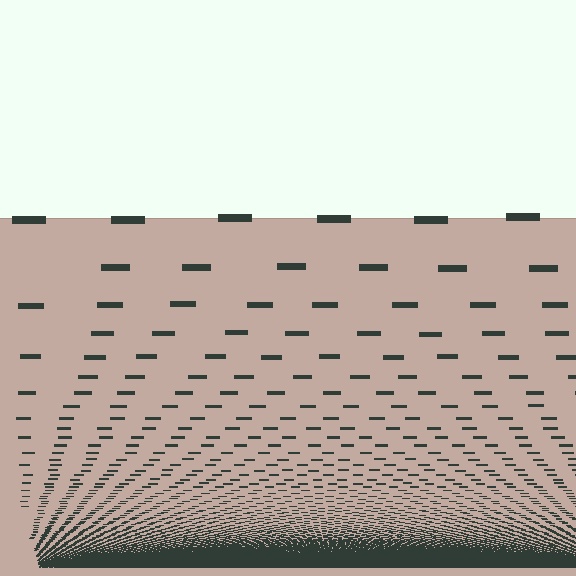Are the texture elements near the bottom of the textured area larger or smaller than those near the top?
Smaller. The gradient is inverted — elements near the bottom are smaller and denser.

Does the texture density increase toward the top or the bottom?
Density increases toward the bottom.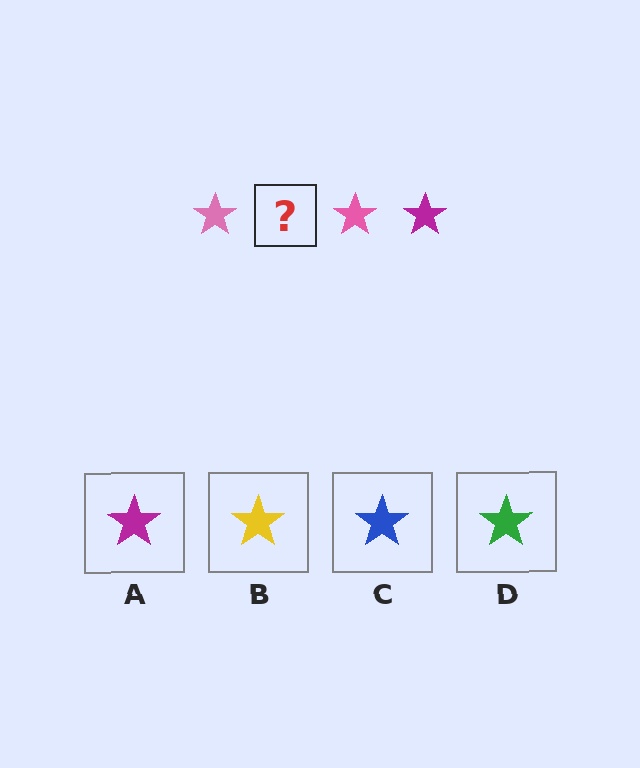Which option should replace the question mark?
Option A.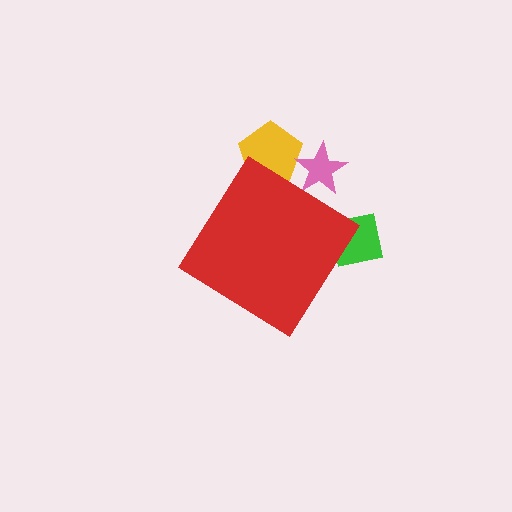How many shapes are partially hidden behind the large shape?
3 shapes are partially hidden.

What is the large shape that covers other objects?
A red diamond.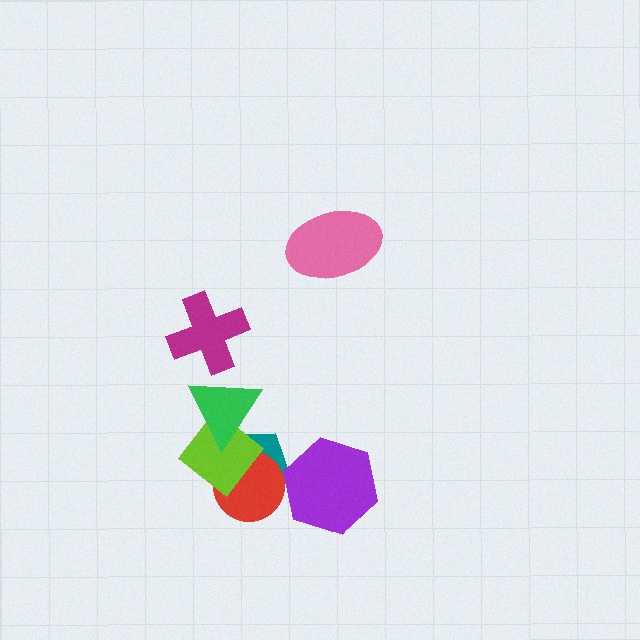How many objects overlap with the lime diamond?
3 objects overlap with the lime diamond.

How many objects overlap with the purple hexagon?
1 object overlaps with the purple hexagon.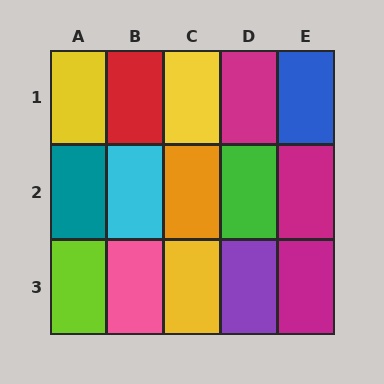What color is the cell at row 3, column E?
Magenta.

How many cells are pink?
1 cell is pink.